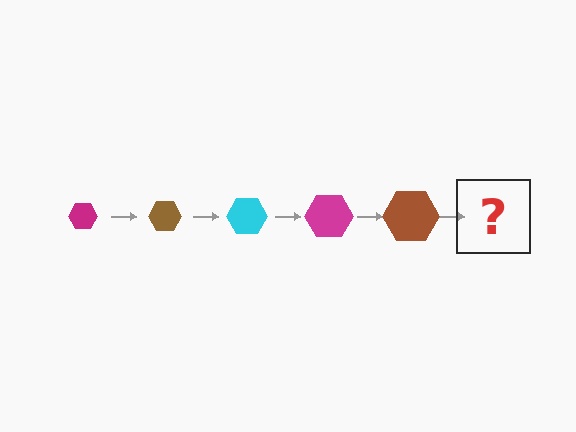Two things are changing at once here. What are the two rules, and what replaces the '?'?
The two rules are that the hexagon grows larger each step and the color cycles through magenta, brown, and cyan. The '?' should be a cyan hexagon, larger than the previous one.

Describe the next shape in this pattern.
It should be a cyan hexagon, larger than the previous one.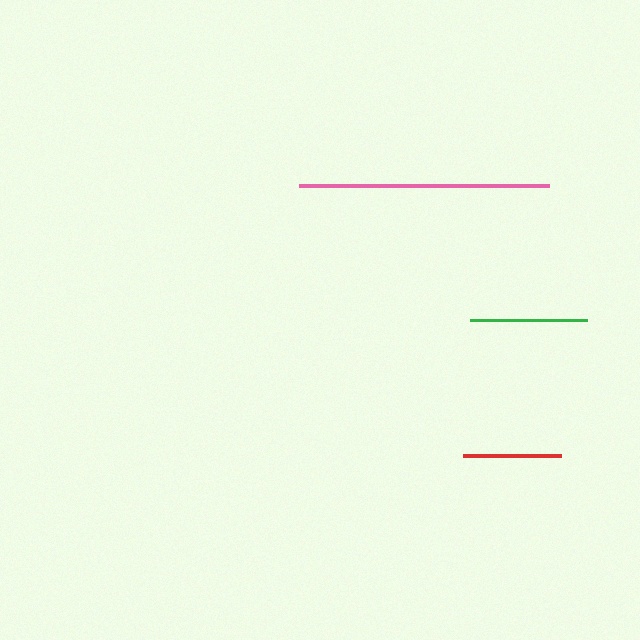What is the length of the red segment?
The red segment is approximately 99 pixels long.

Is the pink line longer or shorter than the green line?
The pink line is longer than the green line.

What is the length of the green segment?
The green segment is approximately 117 pixels long.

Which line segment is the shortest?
The red line is the shortest at approximately 99 pixels.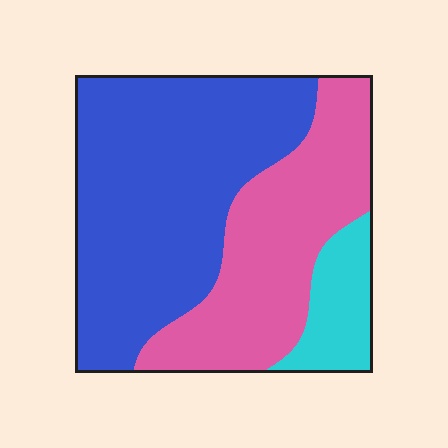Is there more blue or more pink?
Blue.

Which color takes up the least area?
Cyan, at roughly 10%.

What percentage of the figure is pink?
Pink covers roughly 35% of the figure.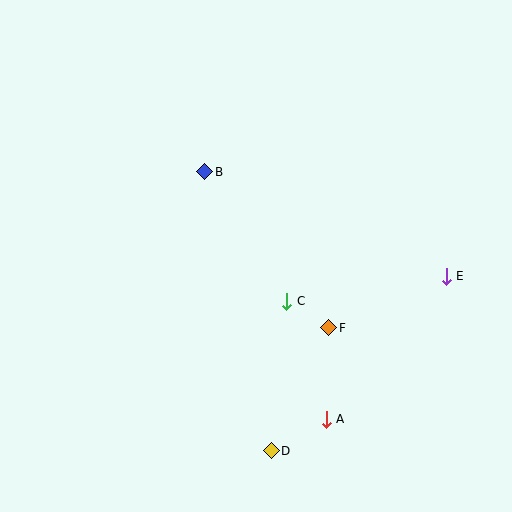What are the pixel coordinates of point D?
Point D is at (271, 451).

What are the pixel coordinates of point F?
Point F is at (329, 328).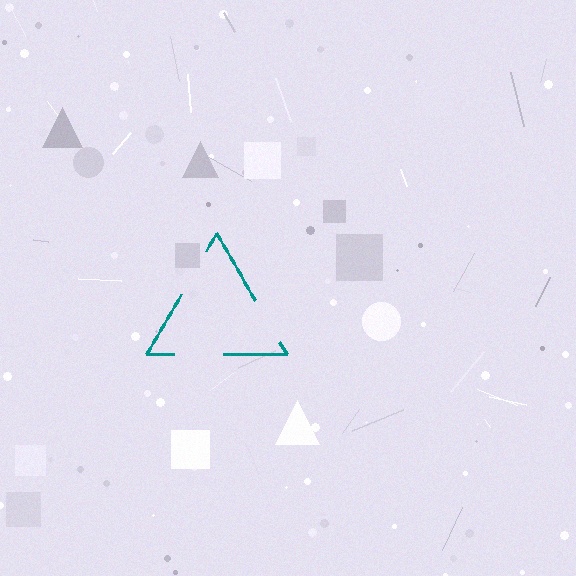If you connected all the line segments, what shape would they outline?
They would outline a triangle.